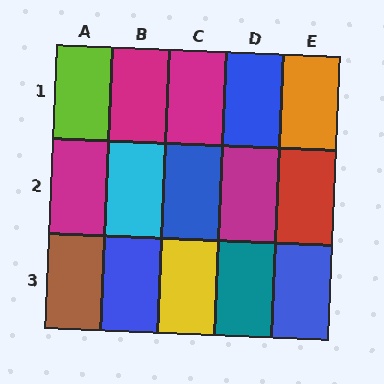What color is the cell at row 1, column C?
Magenta.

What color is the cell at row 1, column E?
Orange.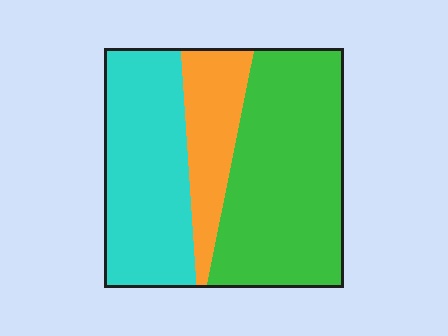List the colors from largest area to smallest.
From largest to smallest: green, cyan, orange.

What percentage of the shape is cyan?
Cyan covers about 35% of the shape.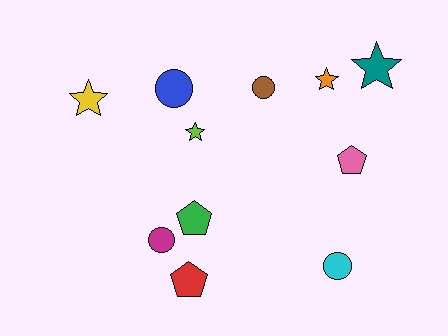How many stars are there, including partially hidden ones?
There are 4 stars.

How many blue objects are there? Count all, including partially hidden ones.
There is 1 blue object.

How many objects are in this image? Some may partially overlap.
There are 11 objects.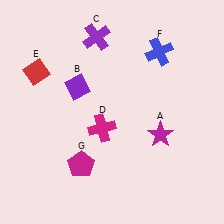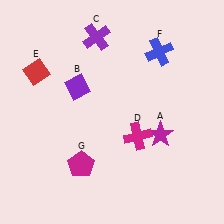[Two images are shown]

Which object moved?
The magenta cross (D) moved right.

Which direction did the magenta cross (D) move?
The magenta cross (D) moved right.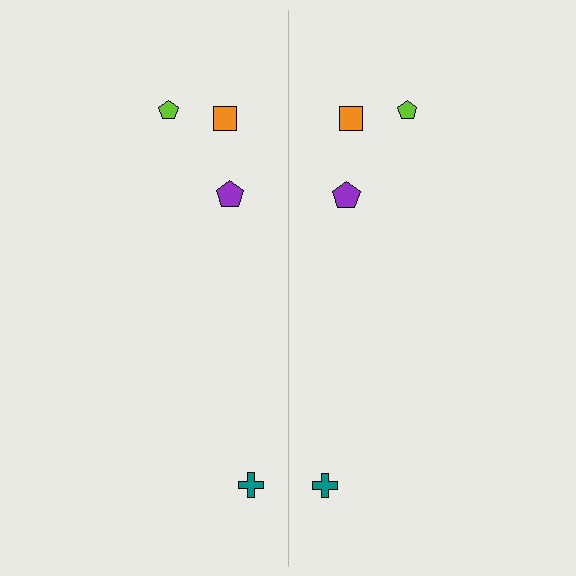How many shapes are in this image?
There are 8 shapes in this image.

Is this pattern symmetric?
Yes, this pattern has bilateral (reflection) symmetry.